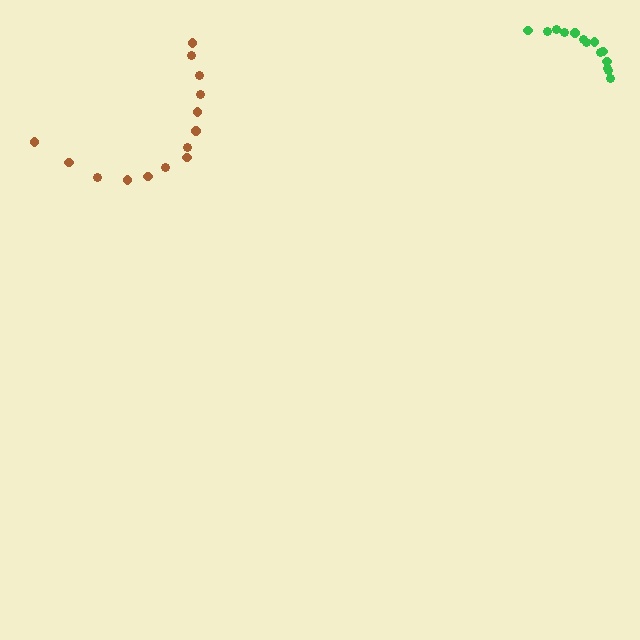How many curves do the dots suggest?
There are 2 distinct paths.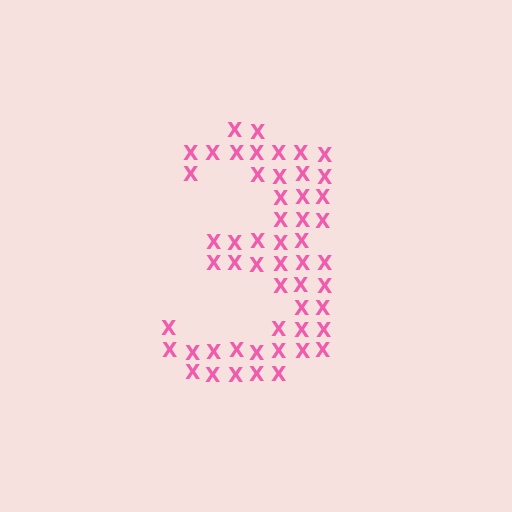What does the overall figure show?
The overall figure shows the digit 3.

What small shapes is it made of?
It is made of small letter X's.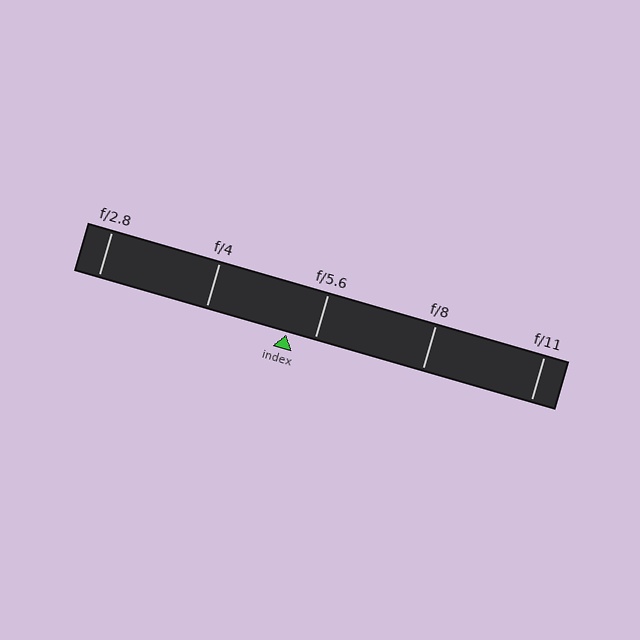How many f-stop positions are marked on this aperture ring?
There are 5 f-stop positions marked.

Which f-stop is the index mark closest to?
The index mark is closest to f/5.6.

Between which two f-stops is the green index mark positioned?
The index mark is between f/4 and f/5.6.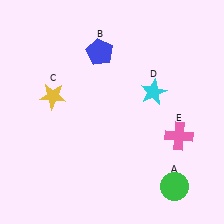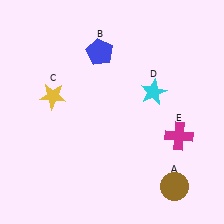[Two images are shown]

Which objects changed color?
A changed from green to brown. E changed from pink to magenta.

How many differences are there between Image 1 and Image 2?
There are 2 differences between the two images.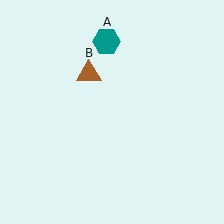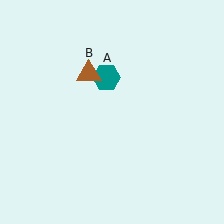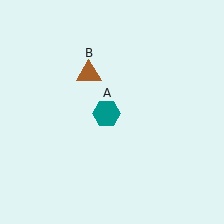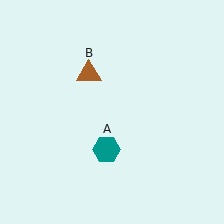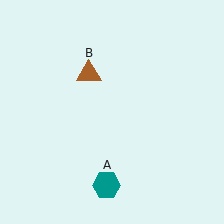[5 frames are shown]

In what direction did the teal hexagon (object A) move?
The teal hexagon (object A) moved down.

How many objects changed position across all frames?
1 object changed position: teal hexagon (object A).